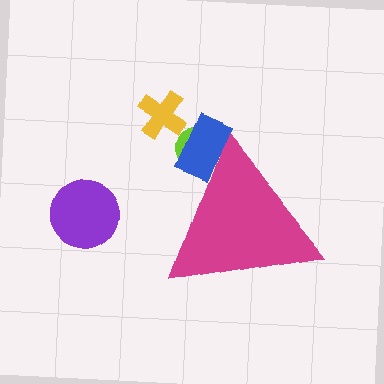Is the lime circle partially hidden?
Yes, the lime circle is partially hidden behind the magenta triangle.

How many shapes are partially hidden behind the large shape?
2 shapes are partially hidden.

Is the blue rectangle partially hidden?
Yes, the blue rectangle is partially hidden behind the magenta triangle.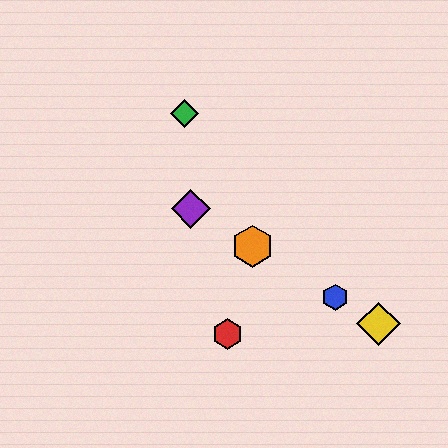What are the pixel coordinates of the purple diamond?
The purple diamond is at (191, 209).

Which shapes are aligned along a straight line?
The blue hexagon, the yellow diamond, the purple diamond, the orange hexagon are aligned along a straight line.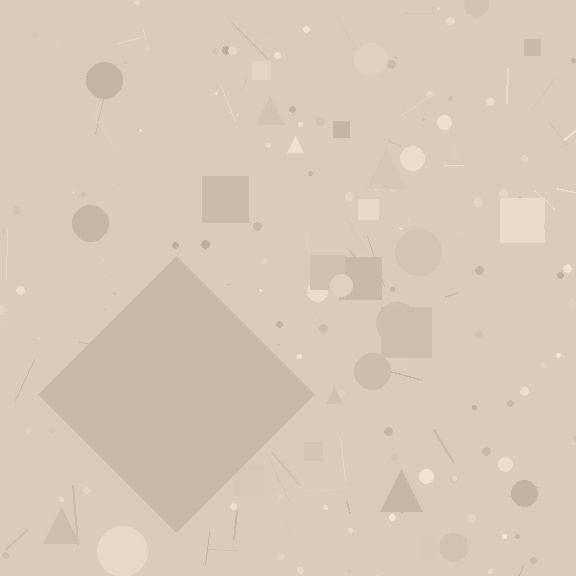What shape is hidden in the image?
A diamond is hidden in the image.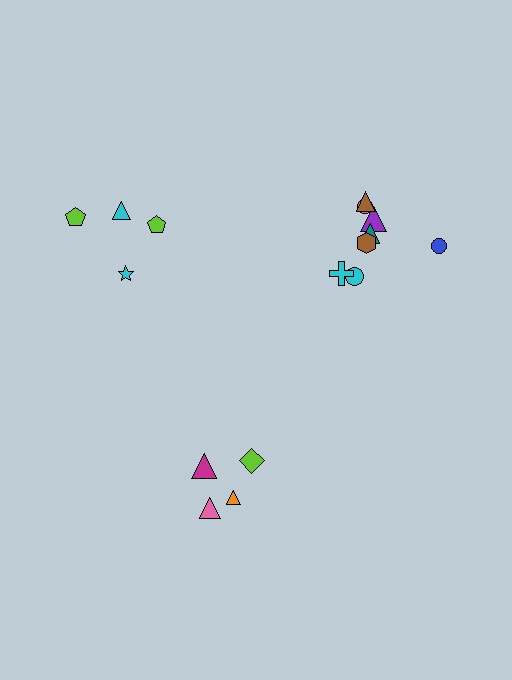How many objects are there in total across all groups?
There are 16 objects.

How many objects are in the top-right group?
There are 8 objects.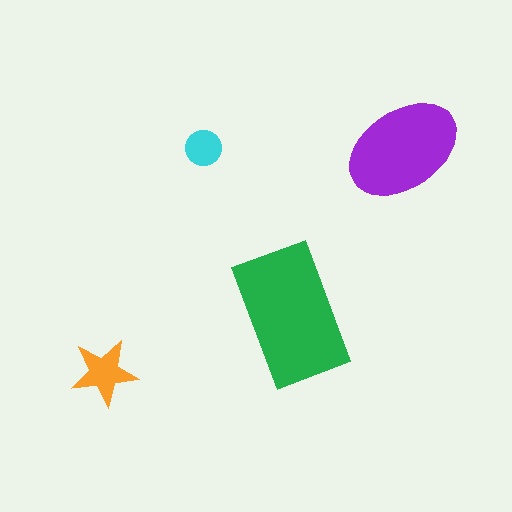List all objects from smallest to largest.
The cyan circle, the orange star, the purple ellipse, the green rectangle.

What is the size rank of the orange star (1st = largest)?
3rd.